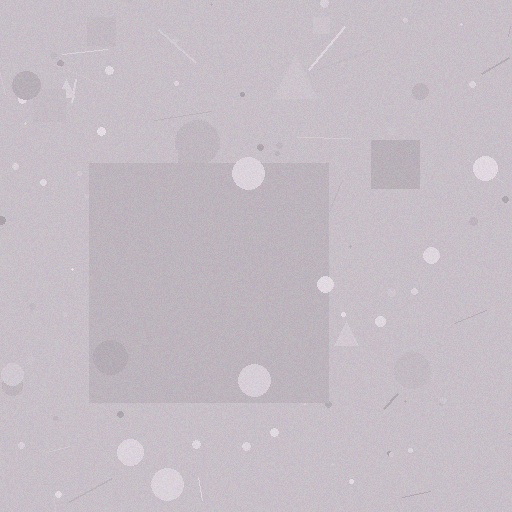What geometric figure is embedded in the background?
A square is embedded in the background.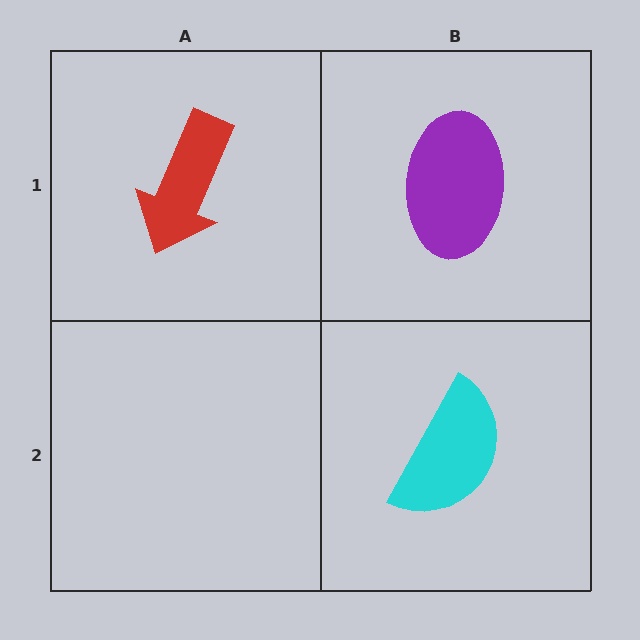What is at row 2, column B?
A cyan semicircle.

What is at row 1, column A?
A red arrow.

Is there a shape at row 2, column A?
No, that cell is empty.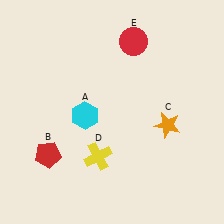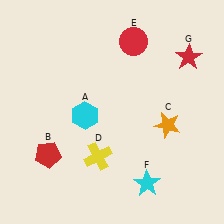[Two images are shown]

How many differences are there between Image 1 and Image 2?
There are 2 differences between the two images.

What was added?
A cyan star (F), a red star (G) were added in Image 2.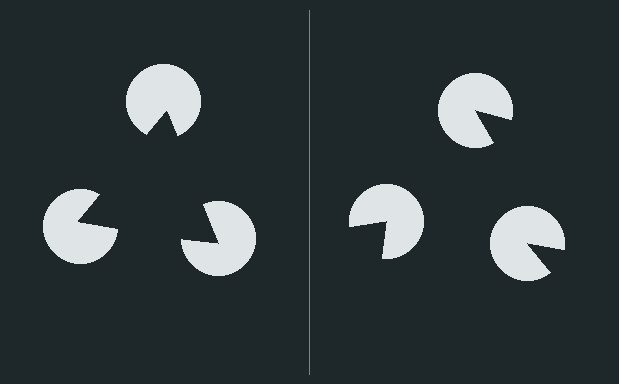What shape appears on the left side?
An illusory triangle.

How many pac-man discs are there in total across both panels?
6 — 3 on each side.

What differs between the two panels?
The pac-man discs are positioned identically on both sides; only the wedge orientations differ. On the left they align to a triangle; on the right they are misaligned.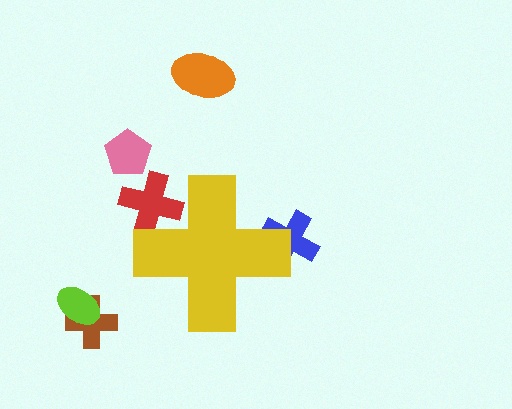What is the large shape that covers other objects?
A yellow cross.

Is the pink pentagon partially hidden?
No, the pink pentagon is fully visible.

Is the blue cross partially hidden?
Yes, the blue cross is partially hidden behind the yellow cross.